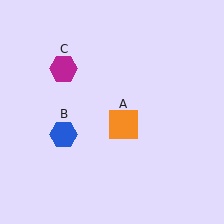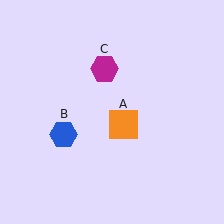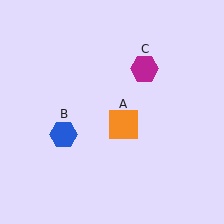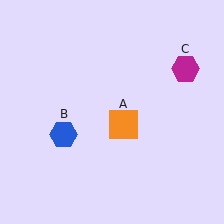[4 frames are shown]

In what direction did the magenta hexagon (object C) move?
The magenta hexagon (object C) moved right.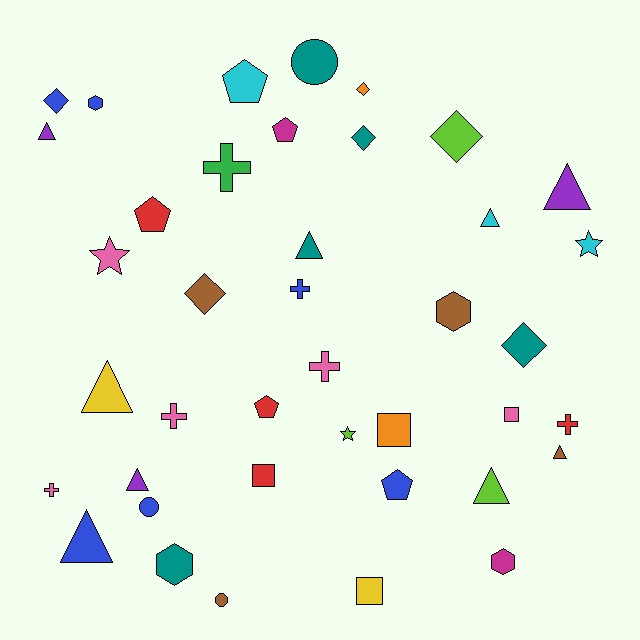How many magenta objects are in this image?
There are 2 magenta objects.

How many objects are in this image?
There are 40 objects.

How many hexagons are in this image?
There are 4 hexagons.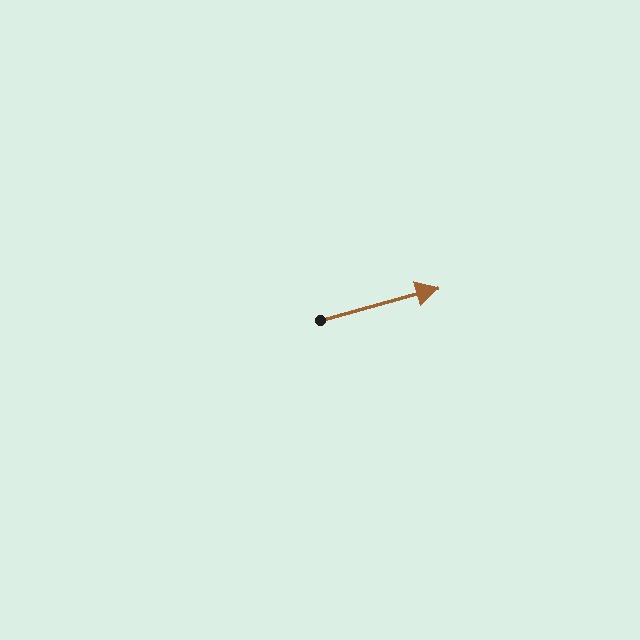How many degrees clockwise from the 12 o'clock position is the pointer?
Approximately 75 degrees.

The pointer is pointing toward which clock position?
Roughly 2 o'clock.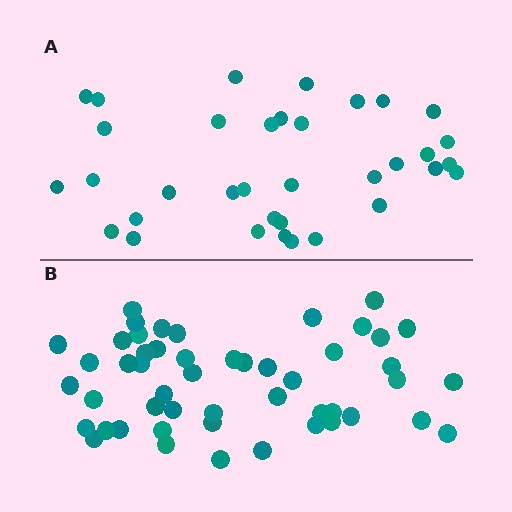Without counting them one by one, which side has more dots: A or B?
Region B (the bottom region) has more dots.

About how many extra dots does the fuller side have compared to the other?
Region B has approximately 15 more dots than region A.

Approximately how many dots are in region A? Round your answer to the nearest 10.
About 40 dots. (The exact count is 35, which rounds to 40.)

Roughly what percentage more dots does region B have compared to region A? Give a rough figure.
About 45% more.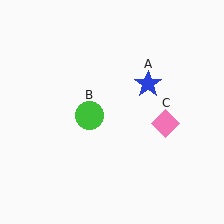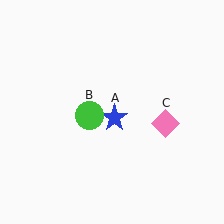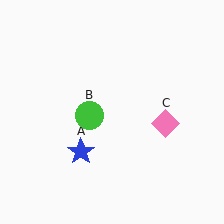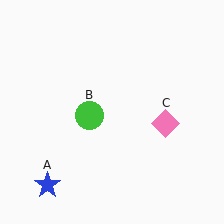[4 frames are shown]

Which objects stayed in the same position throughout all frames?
Green circle (object B) and pink diamond (object C) remained stationary.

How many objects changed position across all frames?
1 object changed position: blue star (object A).